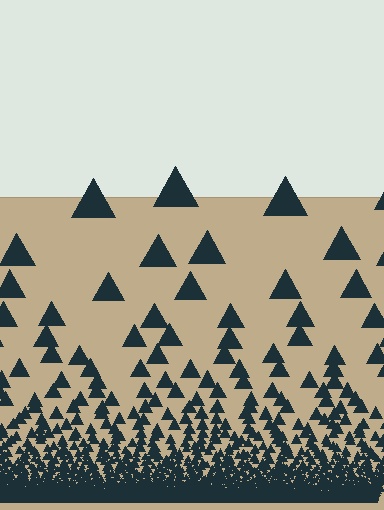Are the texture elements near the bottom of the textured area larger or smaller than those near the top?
Smaller. The gradient is inverted — elements near the bottom are smaller and denser.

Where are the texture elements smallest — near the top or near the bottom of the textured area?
Near the bottom.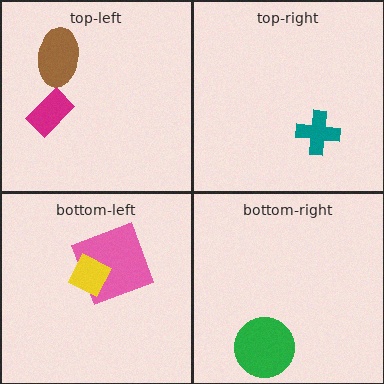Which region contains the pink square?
The bottom-left region.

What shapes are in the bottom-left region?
The pink square, the yellow diamond.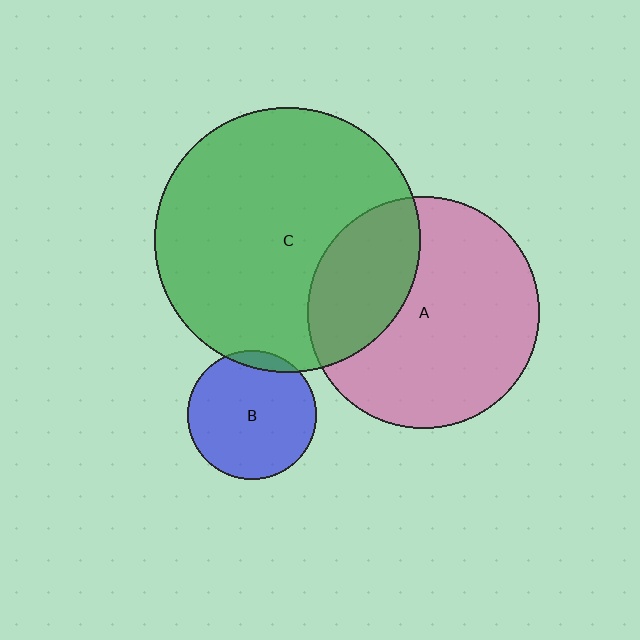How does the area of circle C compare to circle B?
Approximately 4.2 times.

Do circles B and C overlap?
Yes.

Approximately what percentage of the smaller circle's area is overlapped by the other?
Approximately 5%.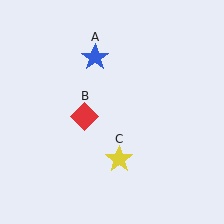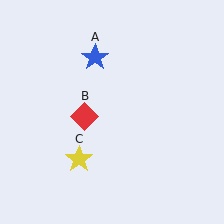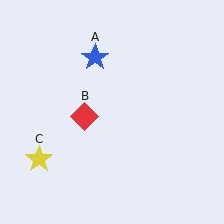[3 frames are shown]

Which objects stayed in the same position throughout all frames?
Blue star (object A) and red diamond (object B) remained stationary.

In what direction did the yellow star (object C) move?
The yellow star (object C) moved left.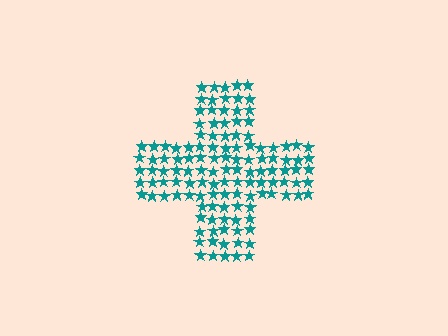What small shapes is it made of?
It is made of small stars.